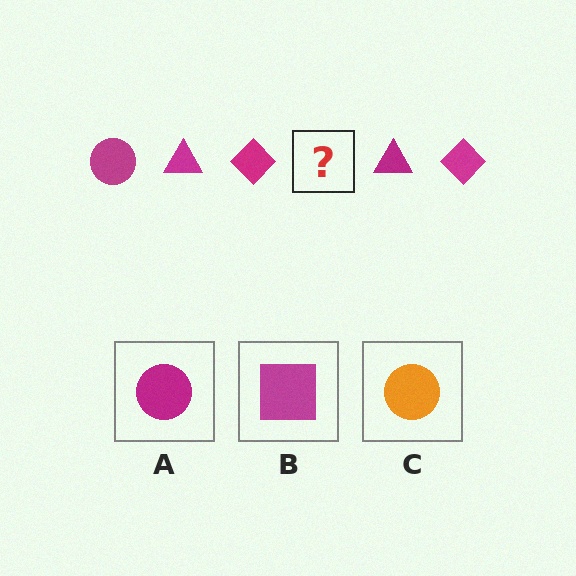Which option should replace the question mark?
Option A.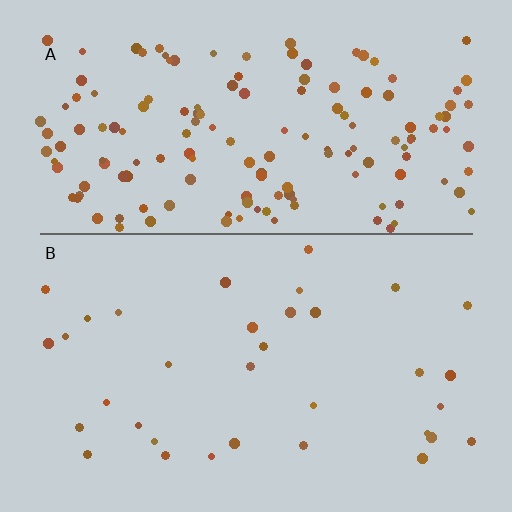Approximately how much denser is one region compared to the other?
Approximately 4.7× — region A over region B.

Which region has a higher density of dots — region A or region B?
A (the top).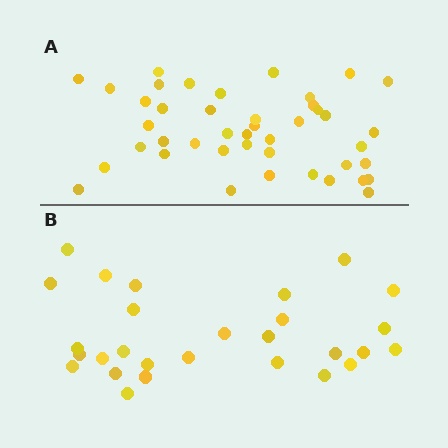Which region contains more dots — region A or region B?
Region A (the top region) has more dots.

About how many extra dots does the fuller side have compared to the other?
Region A has approximately 15 more dots than region B.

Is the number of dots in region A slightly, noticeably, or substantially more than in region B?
Region A has substantially more. The ratio is roughly 1.5 to 1.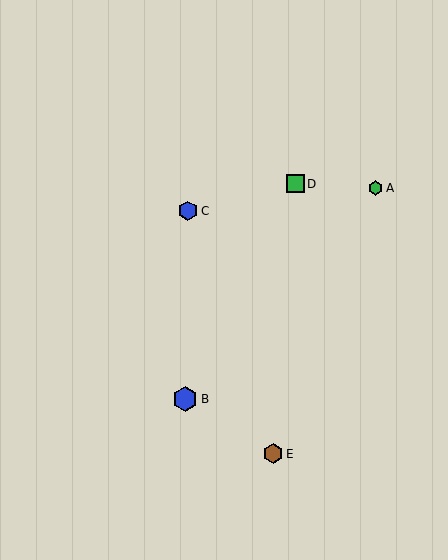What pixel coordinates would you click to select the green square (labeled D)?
Click at (295, 184) to select the green square D.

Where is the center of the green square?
The center of the green square is at (295, 184).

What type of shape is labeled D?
Shape D is a green square.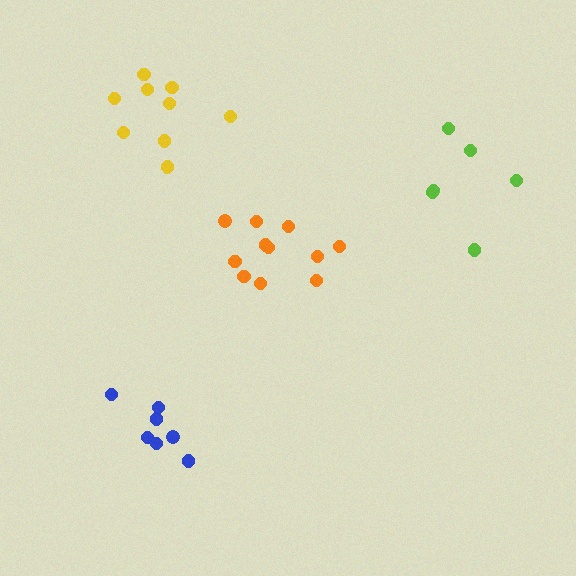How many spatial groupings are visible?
There are 4 spatial groupings.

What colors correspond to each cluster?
The clusters are colored: blue, orange, lime, yellow.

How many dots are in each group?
Group 1: 7 dots, Group 2: 11 dots, Group 3: 6 dots, Group 4: 9 dots (33 total).